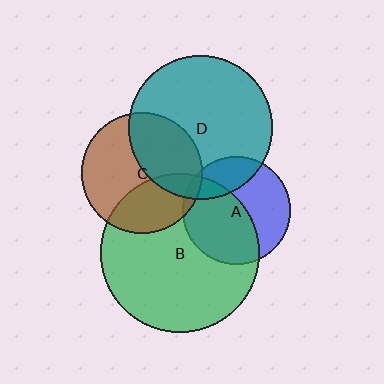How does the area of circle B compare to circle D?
Approximately 1.2 times.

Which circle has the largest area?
Circle B (green).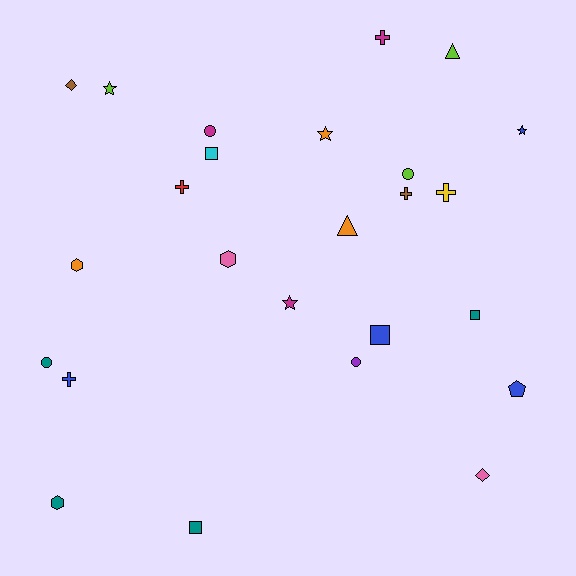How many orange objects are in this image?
There are 3 orange objects.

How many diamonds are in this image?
There are 2 diamonds.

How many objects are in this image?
There are 25 objects.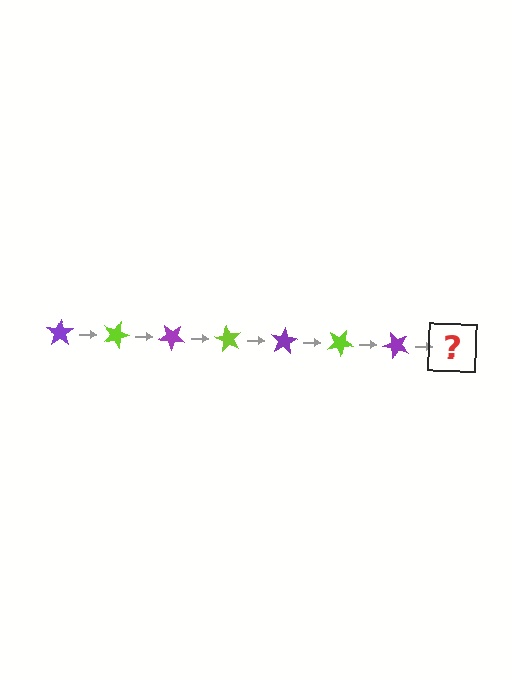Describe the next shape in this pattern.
It should be a lime star, rotated 140 degrees from the start.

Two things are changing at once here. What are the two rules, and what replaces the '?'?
The two rules are that it rotates 20 degrees each step and the color cycles through purple and lime. The '?' should be a lime star, rotated 140 degrees from the start.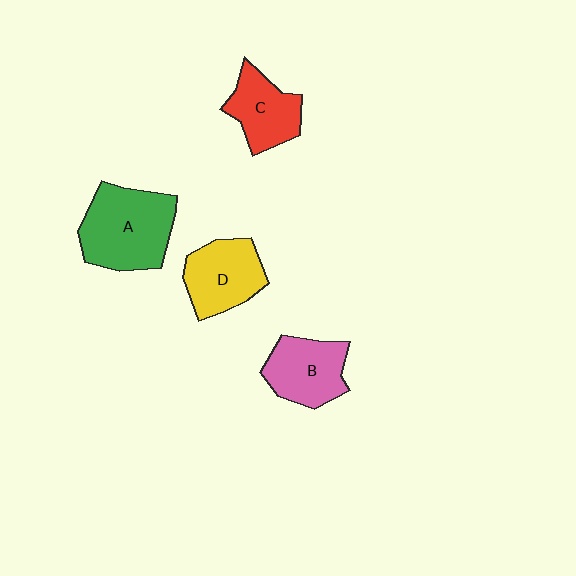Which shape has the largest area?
Shape A (green).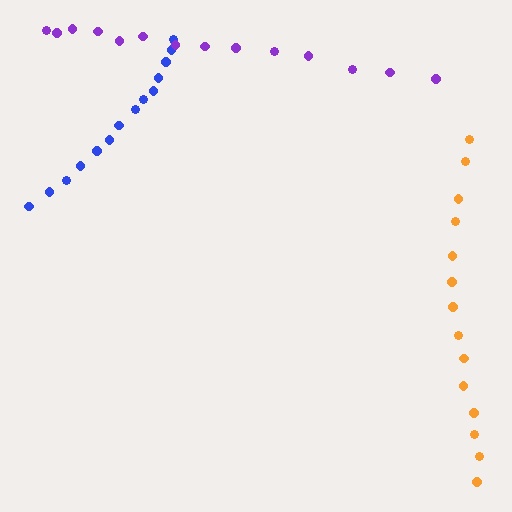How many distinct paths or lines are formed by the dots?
There are 3 distinct paths.